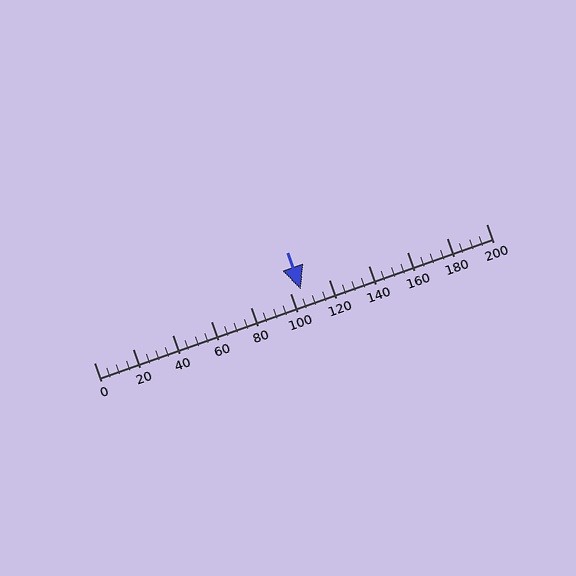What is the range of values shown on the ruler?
The ruler shows values from 0 to 200.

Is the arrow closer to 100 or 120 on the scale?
The arrow is closer to 100.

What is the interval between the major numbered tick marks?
The major tick marks are spaced 20 units apart.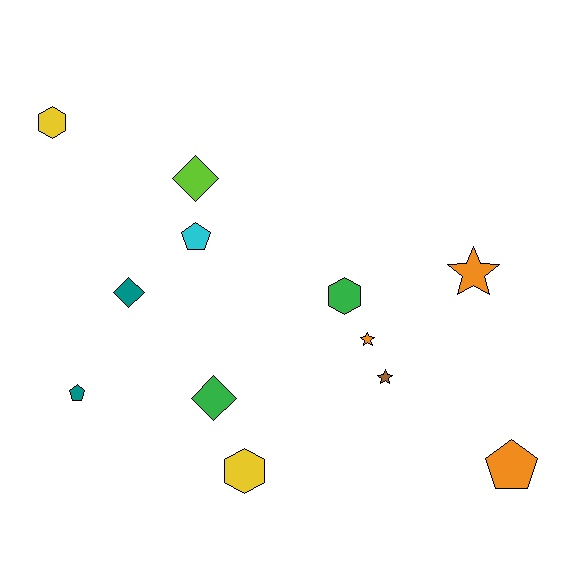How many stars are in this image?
There are 3 stars.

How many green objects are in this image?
There are 2 green objects.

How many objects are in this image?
There are 12 objects.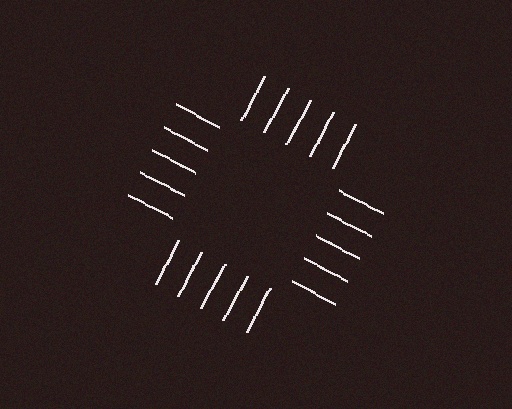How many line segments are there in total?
20 — 5 along each of the 4 edges.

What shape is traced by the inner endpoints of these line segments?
An illusory square — the line segments terminate on its edges but no continuous stroke is drawn.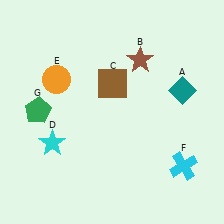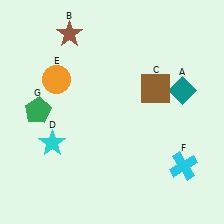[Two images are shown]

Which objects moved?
The objects that moved are: the brown star (B), the brown square (C).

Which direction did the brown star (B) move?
The brown star (B) moved left.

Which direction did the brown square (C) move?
The brown square (C) moved right.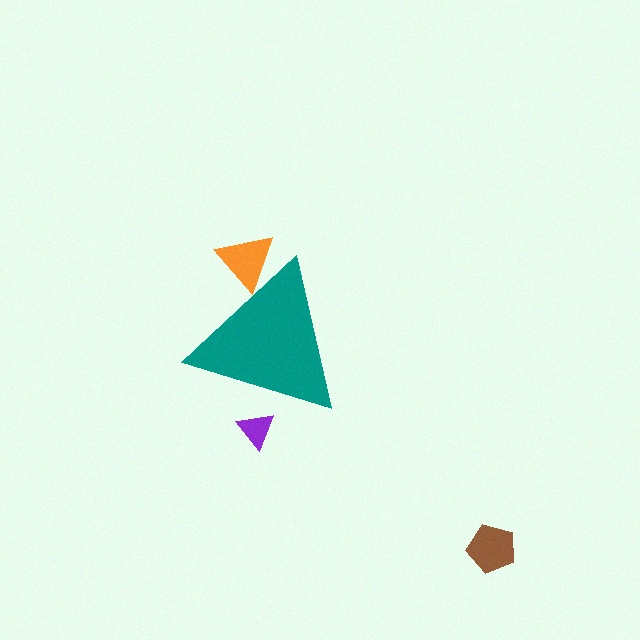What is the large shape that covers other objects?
A teal triangle.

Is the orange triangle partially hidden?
Yes, the orange triangle is partially hidden behind the teal triangle.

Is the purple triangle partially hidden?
Yes, the purple triangle is partially hidden behind the teal triangle.